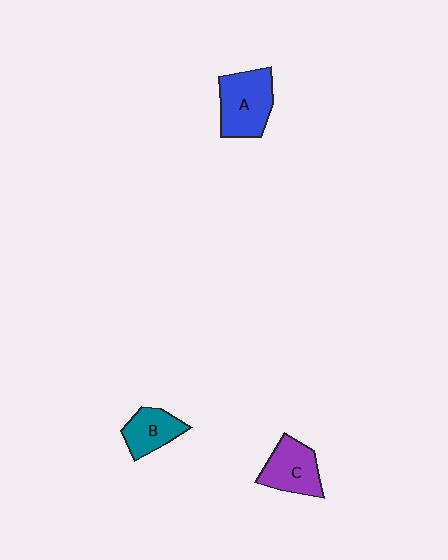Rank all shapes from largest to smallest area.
From largest to smallest: A (blue), C (purple), B (teal).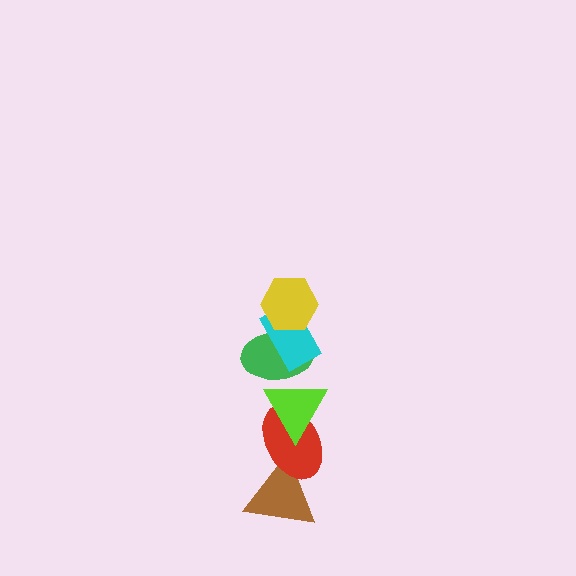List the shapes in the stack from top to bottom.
From top to bottom: the yellow hexagon, the cyan rectangle, the green ellipse, the lime triangle, the red ellipse, the brown triangle.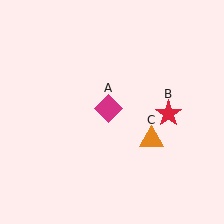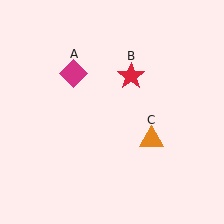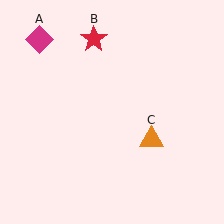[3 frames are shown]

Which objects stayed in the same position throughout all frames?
Orange triangle (object C) remained stationary.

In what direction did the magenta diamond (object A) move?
The magenta diamond (object A) moved up and to the left.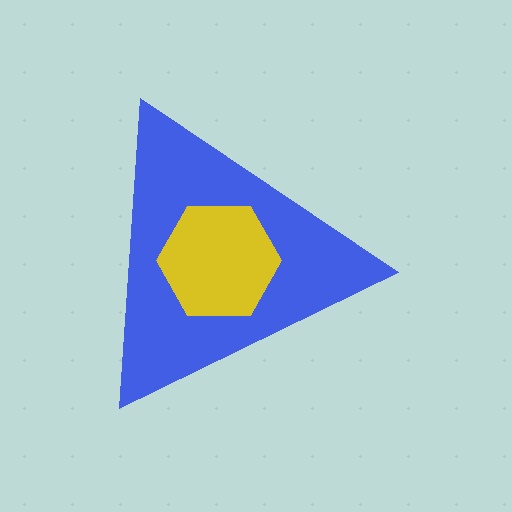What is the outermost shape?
The blue triangle.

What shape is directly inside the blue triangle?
The yellow hexagon.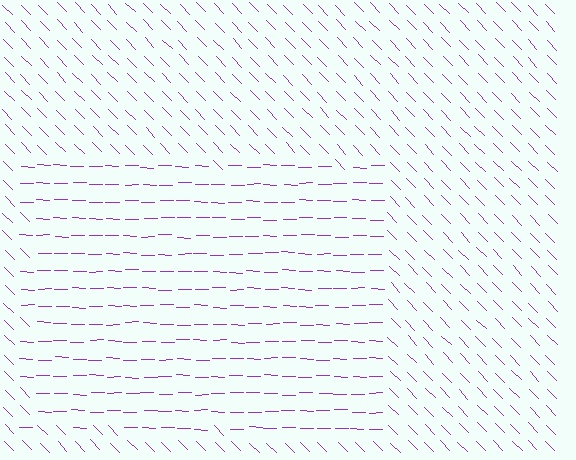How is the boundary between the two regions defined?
The boundary is defined purely by a change in line orientation (approximately 45 degrees difference). All lines are the same color and thickness.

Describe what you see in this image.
The image is filled with small purple line segments. A rectangle region in the image has lines oriented differently from the surrounding lines, creating a visible texture boundary.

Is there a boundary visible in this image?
Yes, there is a texture boundary formed by a change in line orientation.